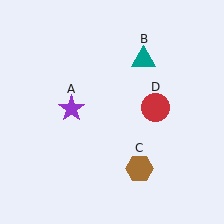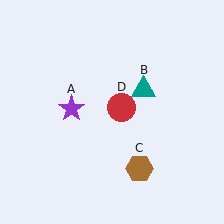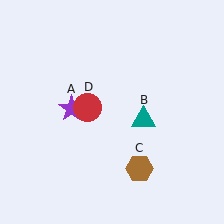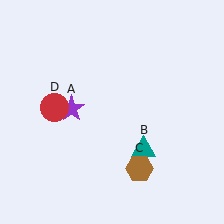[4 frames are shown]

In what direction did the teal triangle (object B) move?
The teal triangle (object B) moved down.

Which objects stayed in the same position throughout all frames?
Purple star (object A) and brown hexagon (object C) remained stationary.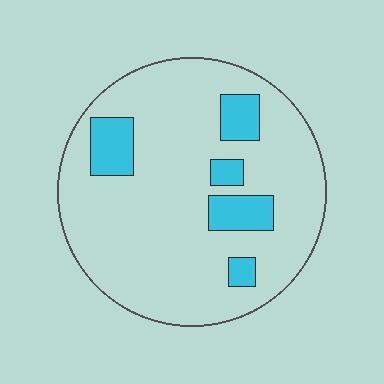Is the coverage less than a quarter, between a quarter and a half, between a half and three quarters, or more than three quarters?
Less than a quarter.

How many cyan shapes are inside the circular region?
5.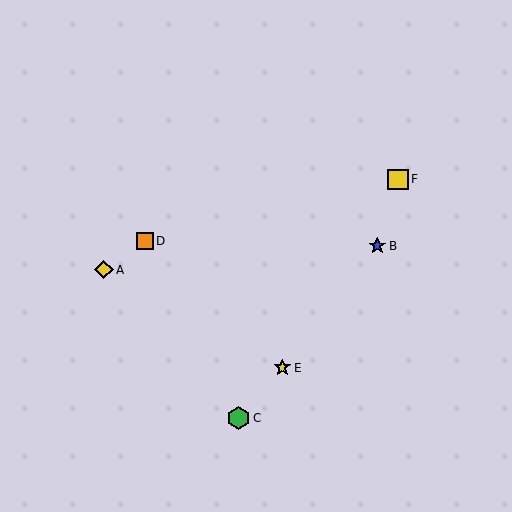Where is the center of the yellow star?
The center of the yellow star is at (282, 368).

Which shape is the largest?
The green hexagon (labeled C) is the largest.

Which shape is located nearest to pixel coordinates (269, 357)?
The yellow star (labeled E) at (282, 368) is nearest to that location.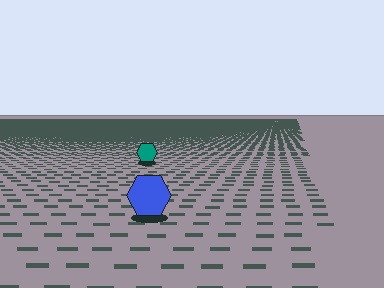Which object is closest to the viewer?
The blue hexagon is closest. The texture marks near it are larger and more spread out.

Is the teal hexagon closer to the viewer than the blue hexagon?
No. The blue hexagon is closer — you can tell from the texture gradient: the ground texture is coarser near it.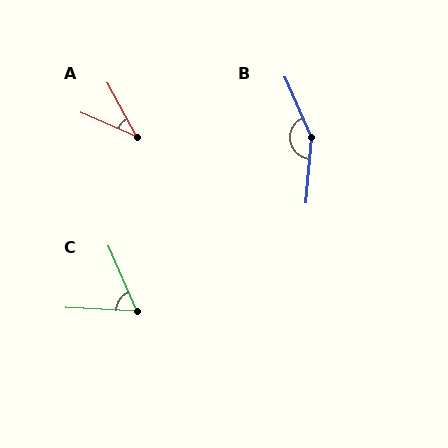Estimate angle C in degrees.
Approximately 64 degrees.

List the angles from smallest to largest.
A (38°), C (64°), B (152°).